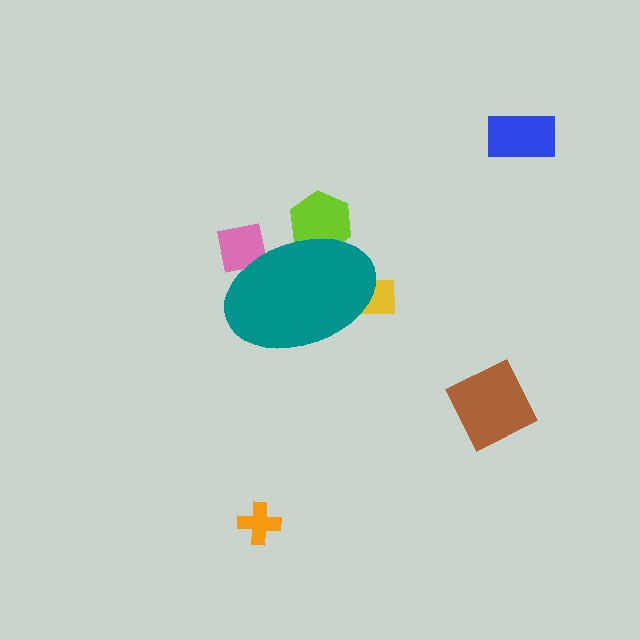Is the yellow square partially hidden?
Yes, the yellow square is partially hidden behind the teal ellipse.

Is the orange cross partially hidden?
No, the orange cross is fully visible.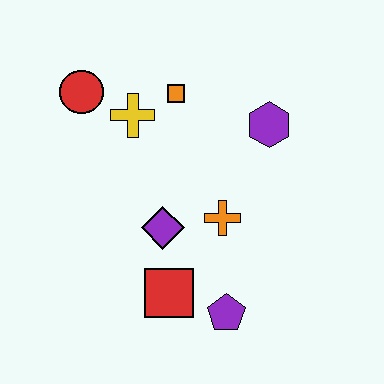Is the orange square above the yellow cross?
Yes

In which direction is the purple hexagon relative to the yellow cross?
The purple hexagon is to the right of the yellow cross.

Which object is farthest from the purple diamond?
The red circle is farthest from the purple diamond.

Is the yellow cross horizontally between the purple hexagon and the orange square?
No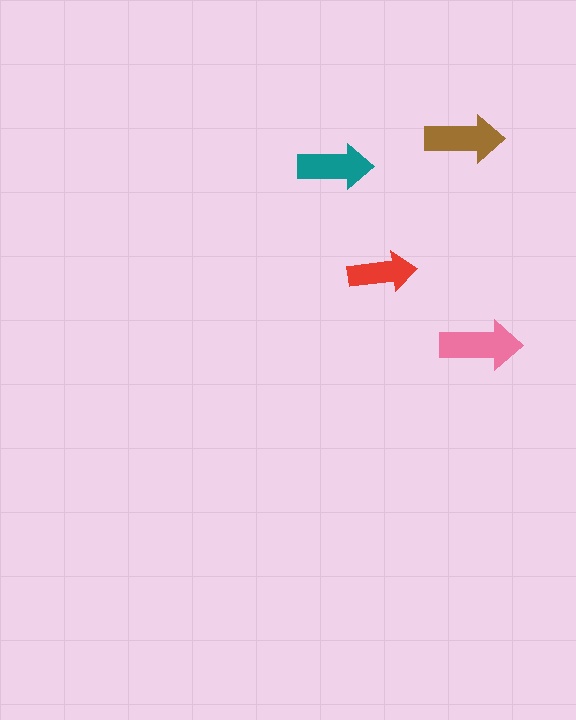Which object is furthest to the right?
The pink arrow is rightmost.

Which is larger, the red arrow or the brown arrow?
The brown one.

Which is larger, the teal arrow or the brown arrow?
The brown one.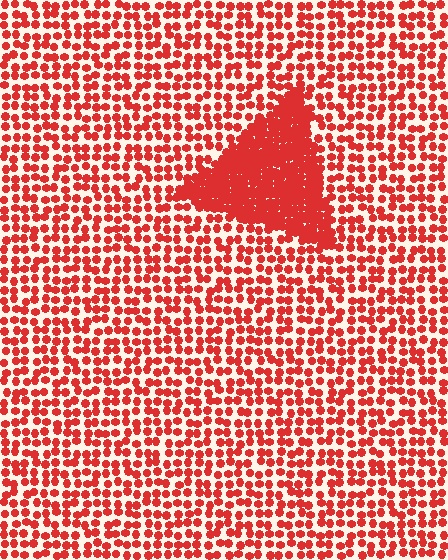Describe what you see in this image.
The image contains small red elements arranged at two different densities. A triangle-shaped region is visible where the elements are more densely packed than the surrounding area.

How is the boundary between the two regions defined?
The boundary is defined by a change in element density (approximately 2.7x ratio). All elements are the same color, size, and shape.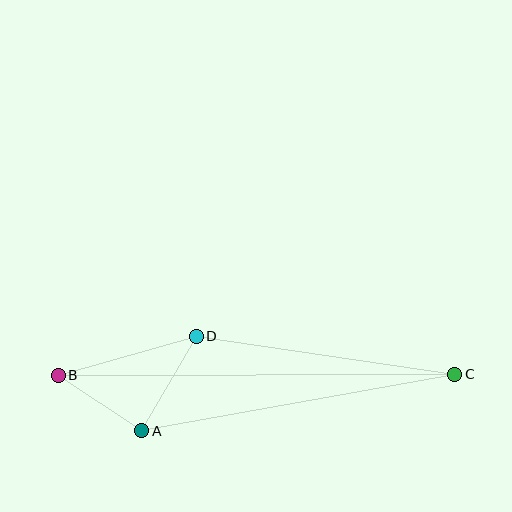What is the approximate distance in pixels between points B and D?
The distance between B and D is approximately 143 pixels.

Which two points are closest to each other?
Points A and B are closest to each other.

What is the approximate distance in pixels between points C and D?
The distance between C and D is approximately 261 pixels.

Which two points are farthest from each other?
Points B and C are farthest from each other.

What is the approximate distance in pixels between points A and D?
The distance between A and D is approximately 109 pixels.